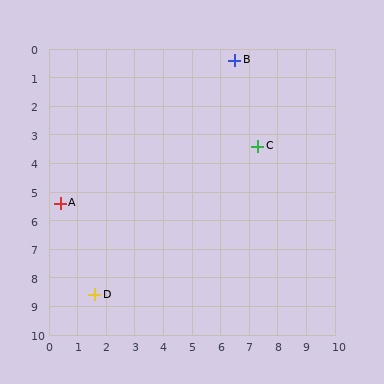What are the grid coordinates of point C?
Point C is at approximately (7.3, 3.4).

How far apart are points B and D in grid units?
Points B and D are about 9.6 grid units apart.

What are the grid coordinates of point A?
Point A is at approximately (0.4, 5.4).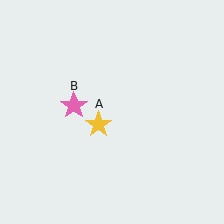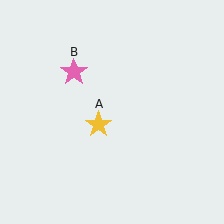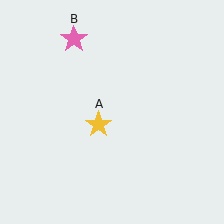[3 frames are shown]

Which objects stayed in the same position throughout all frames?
Yellow star (object A) remained stationary.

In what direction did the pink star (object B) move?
The pink star (object B) moved up.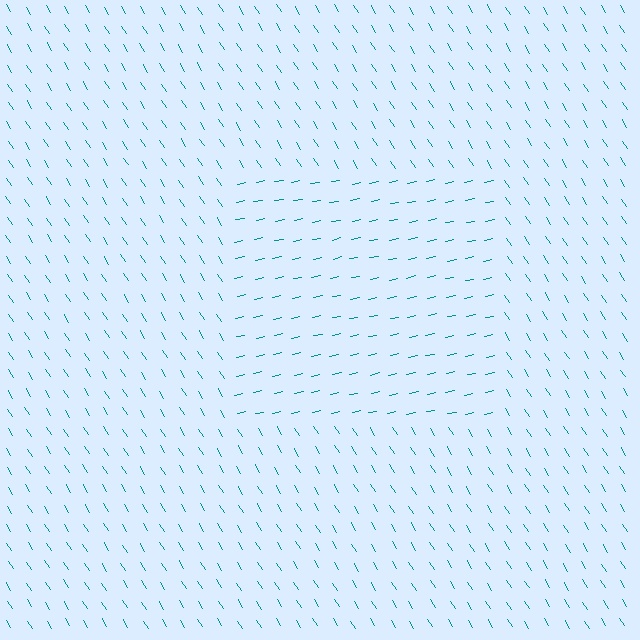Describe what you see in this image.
The image is filled with small teal line segments. A rectangle region in the image has lines oriented differently from the surrounding lines, creating a visible texture boundary.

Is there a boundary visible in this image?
Yes, there is a texture boundary formed by a change in line orientation.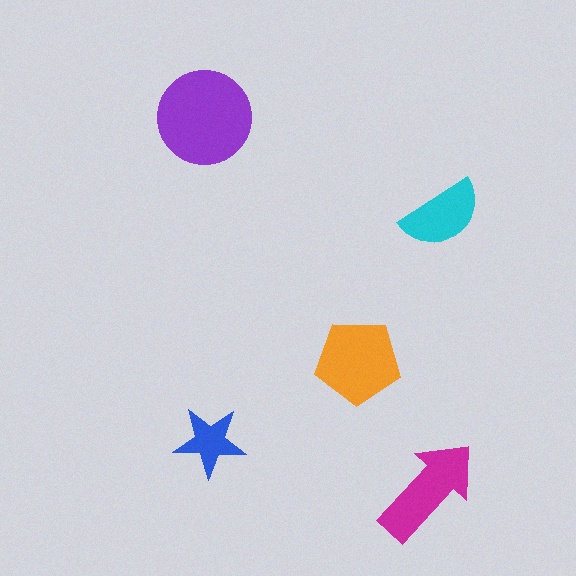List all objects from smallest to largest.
The blue star, the cyan semicircle, the magenta arrow, the orange pentagon, the purple circle.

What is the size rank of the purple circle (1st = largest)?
1st.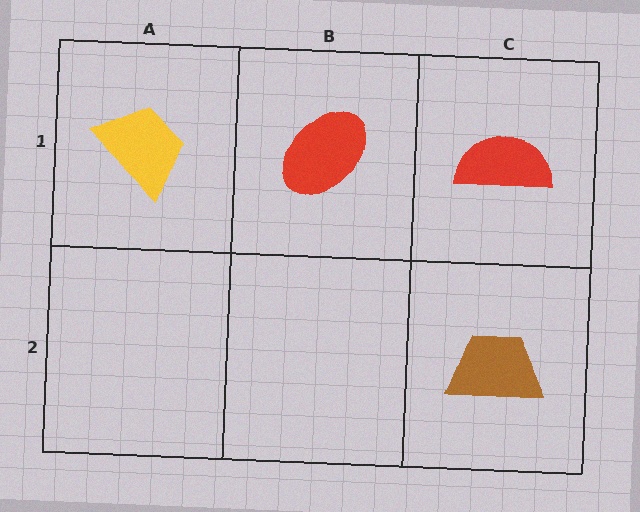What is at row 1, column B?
A red ellipse.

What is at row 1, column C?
A red semicircle.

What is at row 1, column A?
A yellow trapezoid.